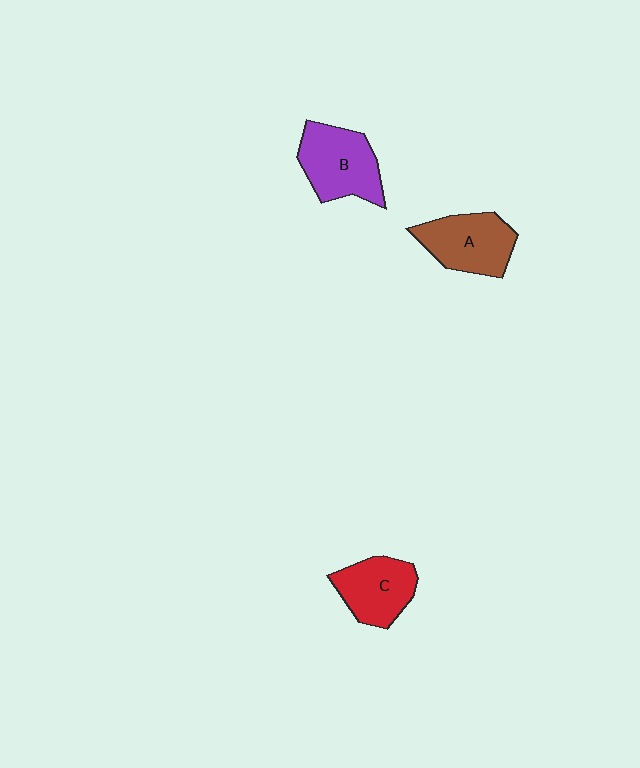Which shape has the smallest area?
Shape C (red).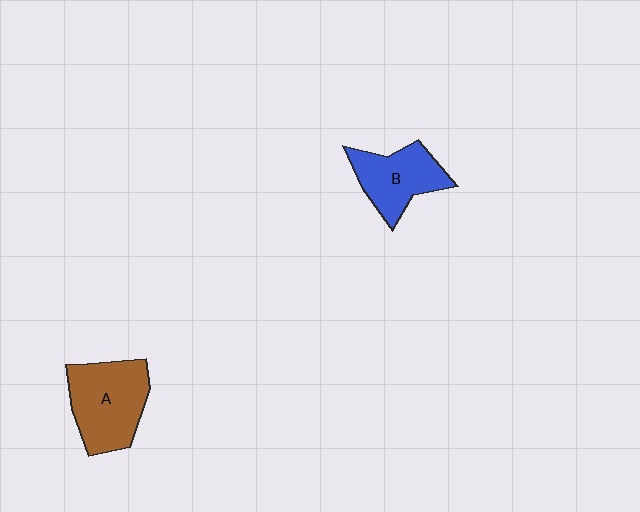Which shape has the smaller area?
Shape B (blue).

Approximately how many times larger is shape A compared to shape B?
Approximately 1.3 times.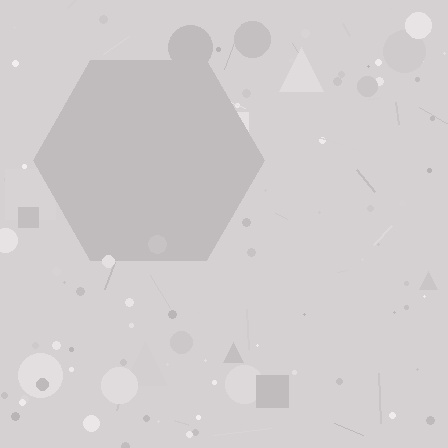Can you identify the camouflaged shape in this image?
The camouflaged shape is a hexagon.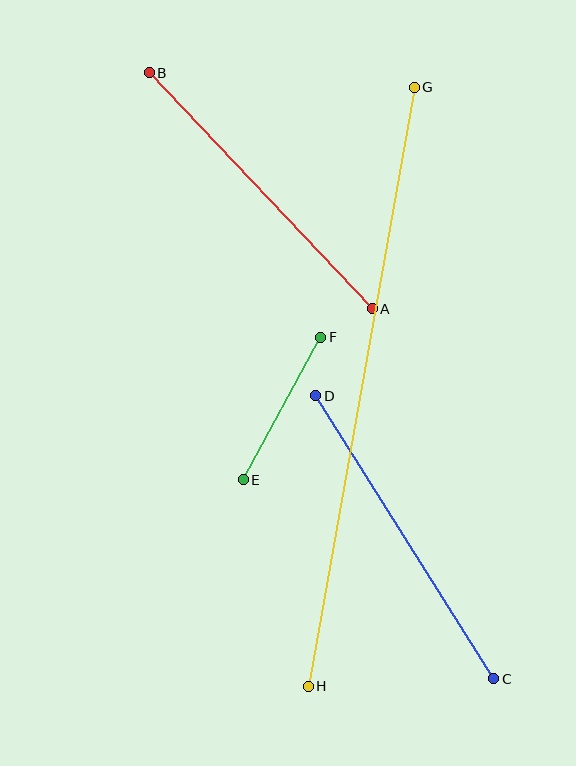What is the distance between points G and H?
The distance is approximately 608 pixels.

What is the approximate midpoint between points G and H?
The midpoint is at approximately (361, 387) pixels.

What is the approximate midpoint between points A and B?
The midpoint is at approximately (261, 191) pixels.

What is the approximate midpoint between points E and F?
The midpoint is at approximately (282, 409) pixels.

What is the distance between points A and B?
The distance is approximately 324 pixels.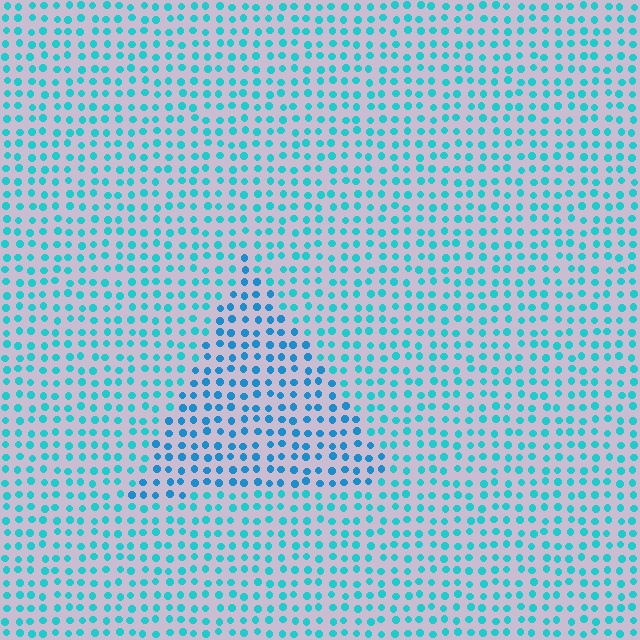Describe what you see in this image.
The image is filled with small cyan elements in a uniform arrangement. A triangle-shaped region is visible where the elements are tinted to a slightly different hue, forming a subtle color boundary.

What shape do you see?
I see a triangle.